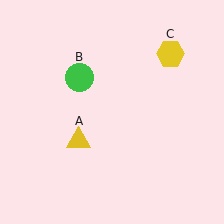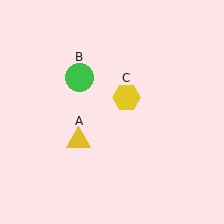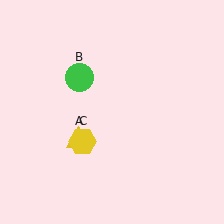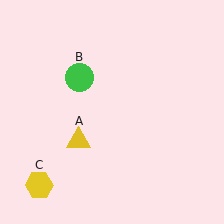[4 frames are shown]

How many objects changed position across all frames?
1 object changed position: yellow hexagon (object C).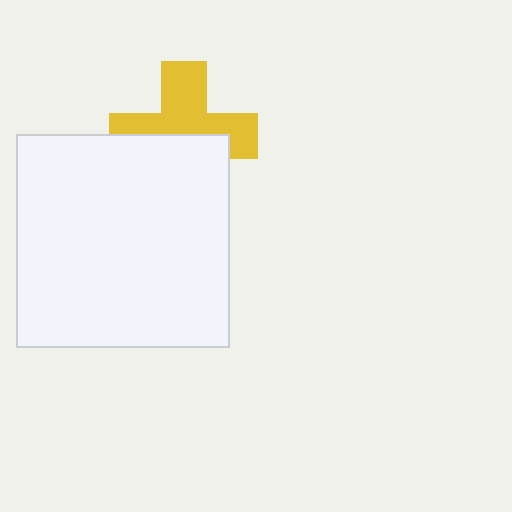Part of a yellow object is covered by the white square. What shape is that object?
It is a cross.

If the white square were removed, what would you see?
You would see the complete yellow cross.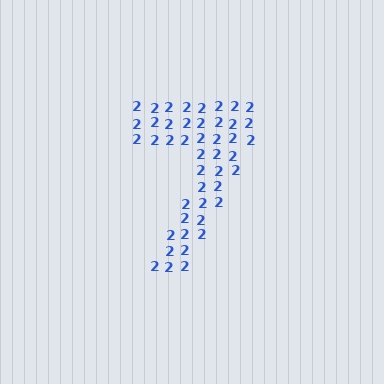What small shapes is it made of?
It is made of small digit 2's.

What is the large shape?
The large shape is the digit 7.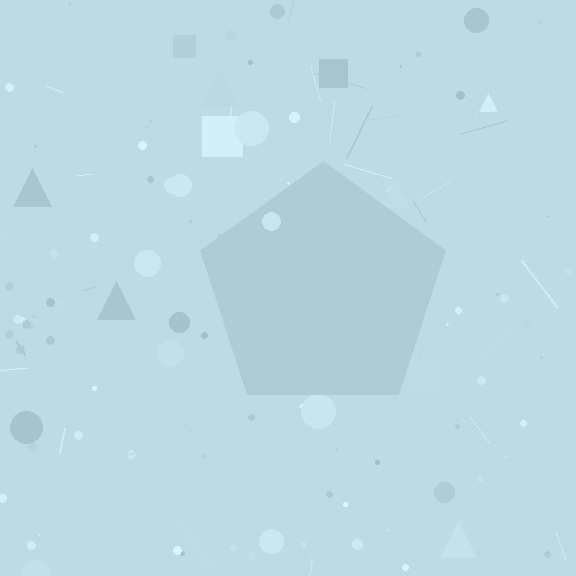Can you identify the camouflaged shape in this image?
The camouflaged shape is a pentagon.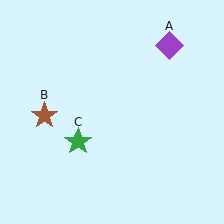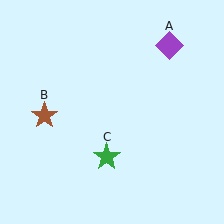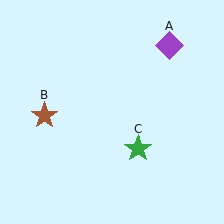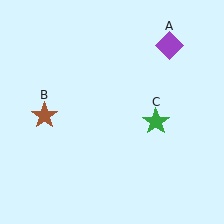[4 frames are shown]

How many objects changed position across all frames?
1 object changed position: green star (object C).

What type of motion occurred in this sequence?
The green star (object C) rotated counterclockwise around the center of the scene.